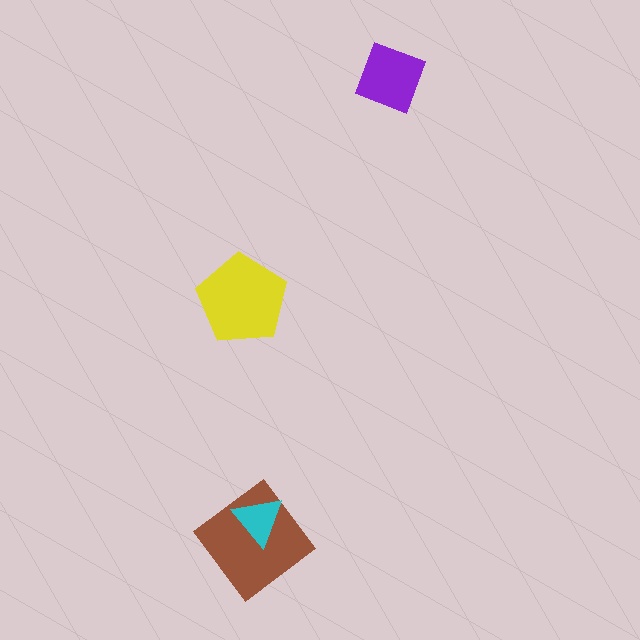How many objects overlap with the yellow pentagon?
0 objects overlap with the yellow pentagon.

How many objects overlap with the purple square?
0 objects overlap with the purple square.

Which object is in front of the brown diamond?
The cyan triangle is in front of the brown diamond.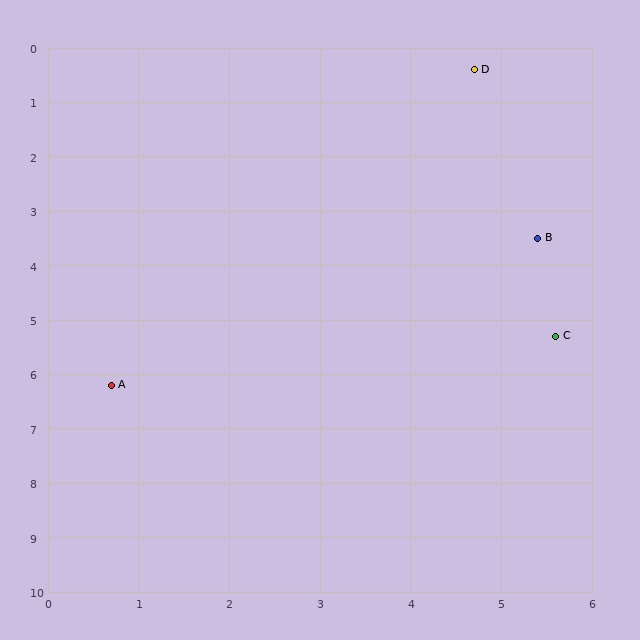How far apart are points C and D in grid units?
Points C and D are about 5.0 grid units apart.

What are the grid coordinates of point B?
Point B is at approximately (5.4, 3.5).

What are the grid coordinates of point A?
Point A is at approximately (0.7, 6.2).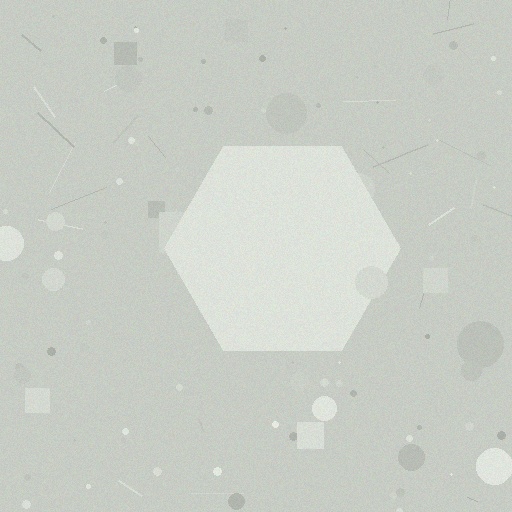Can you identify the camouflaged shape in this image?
The camouflaged shape is a hexagon.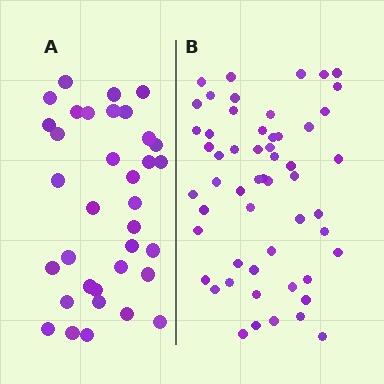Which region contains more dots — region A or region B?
Region B (the right region) has more dots.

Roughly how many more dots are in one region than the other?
Region B has approximately 20 more dots than region A.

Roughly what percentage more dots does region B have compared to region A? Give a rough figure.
About 55% more.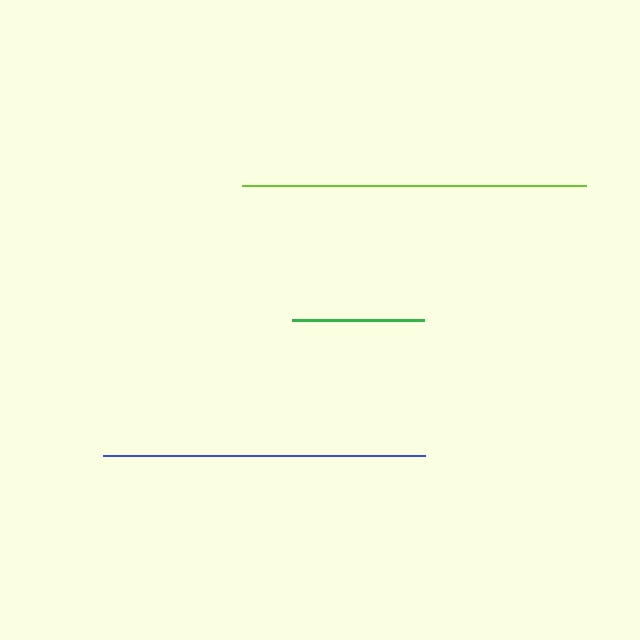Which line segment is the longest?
The lime line is the longest at approximately 344 pixels.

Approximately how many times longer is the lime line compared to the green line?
The lime line is approximately 2.6 times the length of the green line.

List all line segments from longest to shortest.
From longest to shortest: lime, blue, green.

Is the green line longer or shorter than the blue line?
The blue line is longer than the green line.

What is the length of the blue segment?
The blue segment is approximately 321 pixels long.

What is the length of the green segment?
The green segment is approximately 131 pixels long.